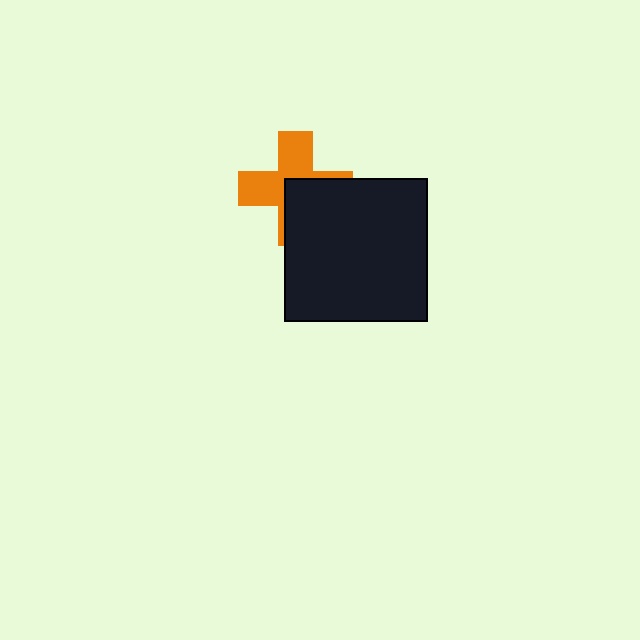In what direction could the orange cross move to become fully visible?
The orange cross could move toward the upper-left. That would shift it out from behind the black square entirely.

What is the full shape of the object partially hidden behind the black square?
The partially hidden object is an orange cross.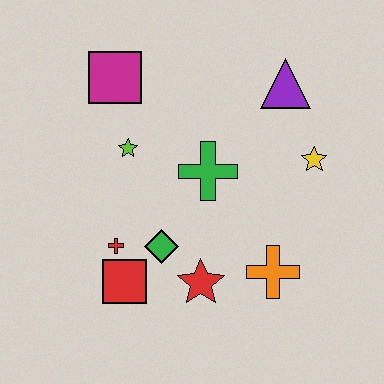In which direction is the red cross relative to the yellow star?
The red cross is to the left of the yellow star.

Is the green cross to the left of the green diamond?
No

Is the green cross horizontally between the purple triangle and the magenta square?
Yes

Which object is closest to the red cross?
The red square is closest to the red cross.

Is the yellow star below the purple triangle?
Yes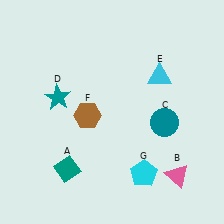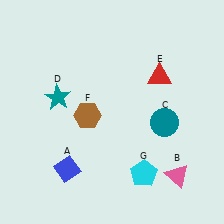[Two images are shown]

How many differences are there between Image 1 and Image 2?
There are 2 differences between the two images.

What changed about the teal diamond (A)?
In Image 1, A is teal. In Image 2, it changed to blue.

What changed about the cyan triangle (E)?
In Image 1, E is cyan. In Image 2, it changed to red.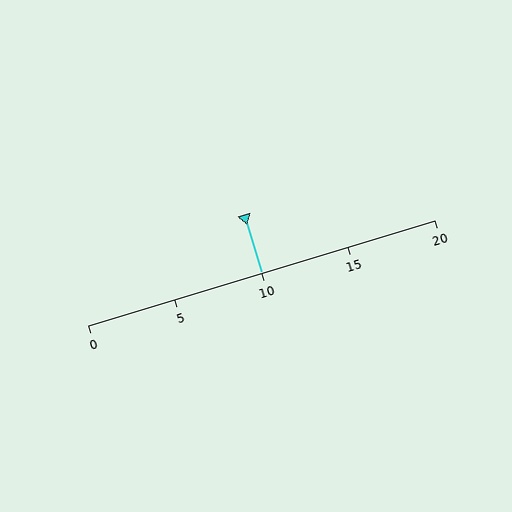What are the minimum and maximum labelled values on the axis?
The axis runs from 0 to 20.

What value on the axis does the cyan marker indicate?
The marker indicates approximately 10.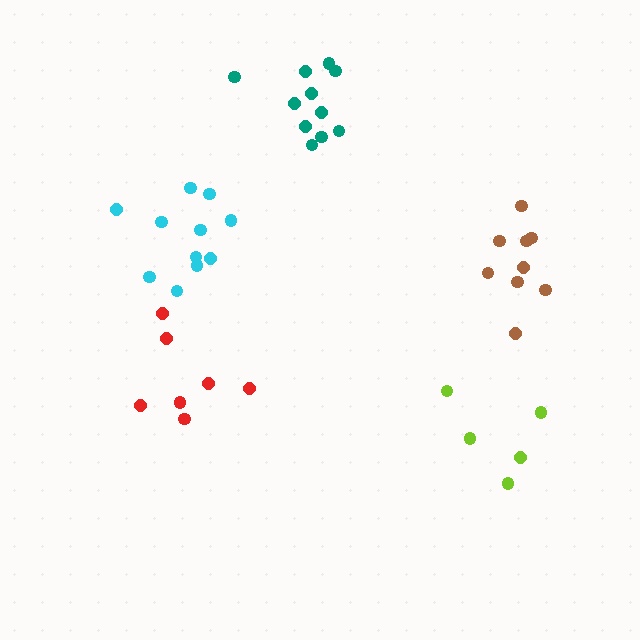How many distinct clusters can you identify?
There are 5 distinct clusters.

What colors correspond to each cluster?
The clusters are colored: red, teal, brown, lime, cyan.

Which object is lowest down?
The lime cluster is bottommost.